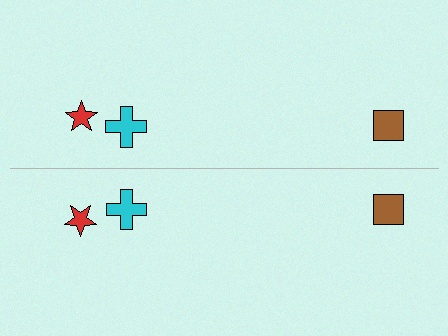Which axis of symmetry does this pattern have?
The pattern has a horizontal axis of symmetry running through the center of the image.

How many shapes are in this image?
There are 6 shapes in this image.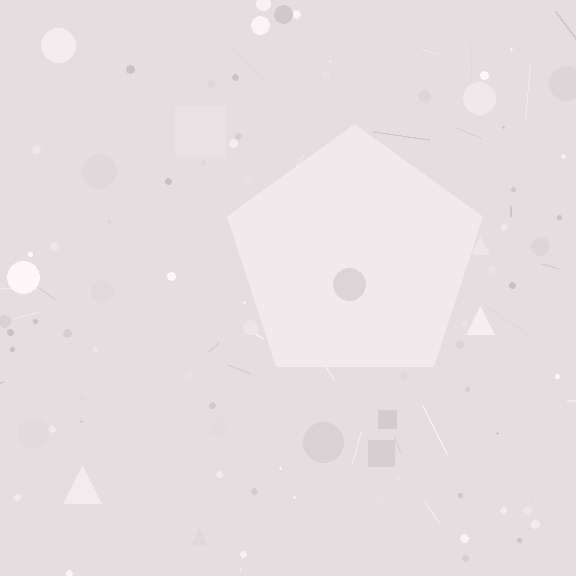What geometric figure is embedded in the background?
A pentagon is embedded in the background.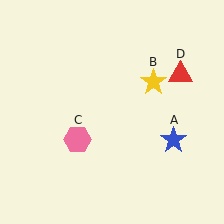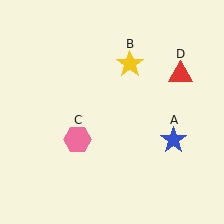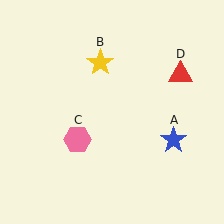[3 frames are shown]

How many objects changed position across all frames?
1 object changed position: yellow star (object B).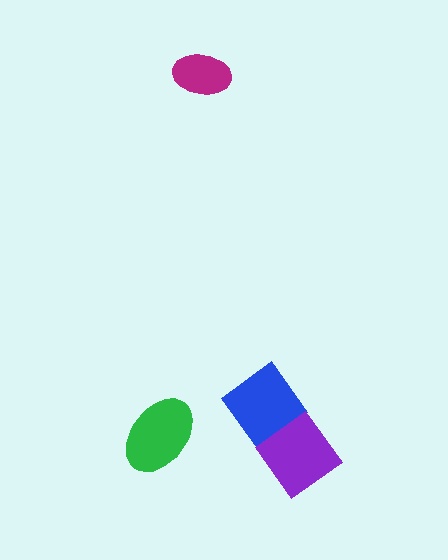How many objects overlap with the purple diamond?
1 object overlaps with the purple diamond.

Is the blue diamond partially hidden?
Yes, it is partially covered by another shape.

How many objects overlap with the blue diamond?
1 object overlaps with the blue diamond.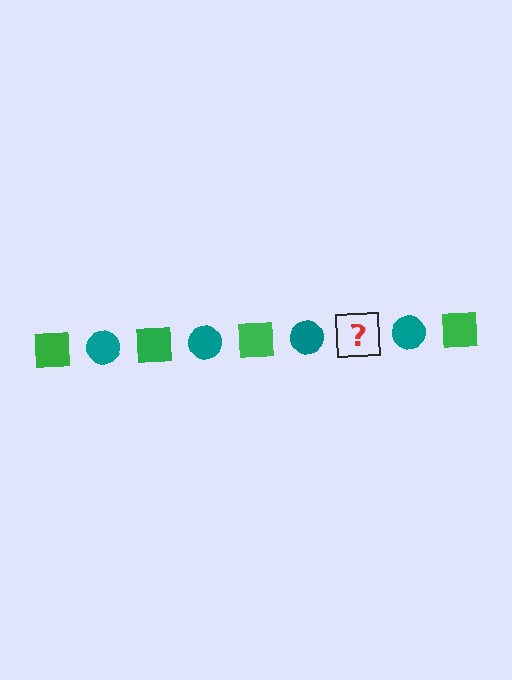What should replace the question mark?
The question mark should be replaced with a green square.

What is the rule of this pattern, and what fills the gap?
The rule is that the pattern alternates between green square and teal circle. The gap should be filled with a green square.